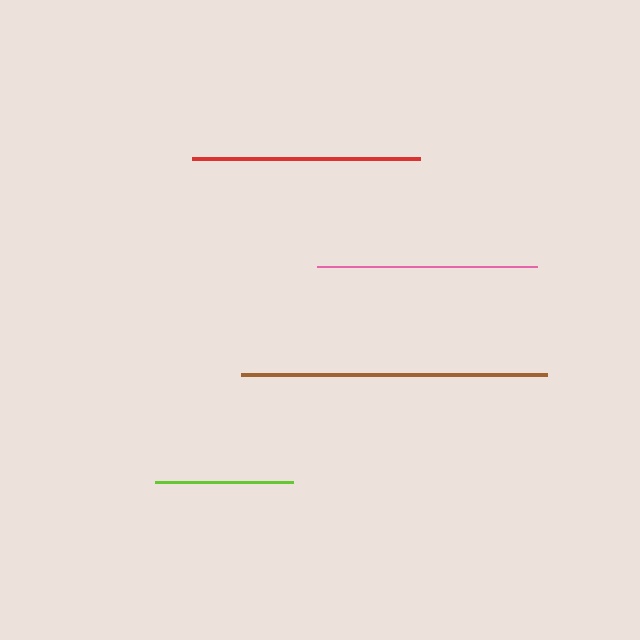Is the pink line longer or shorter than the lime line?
The pink line is longer than the lime line.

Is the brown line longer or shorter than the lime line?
The brown line is longer than the lime line.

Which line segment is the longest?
The brown line is the longest at approximately 307 pixels.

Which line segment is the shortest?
The lime line is the shortest at approximately 137 pixels.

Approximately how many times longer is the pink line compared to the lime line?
The pink line is approximately 1.6 times the length of the lime line.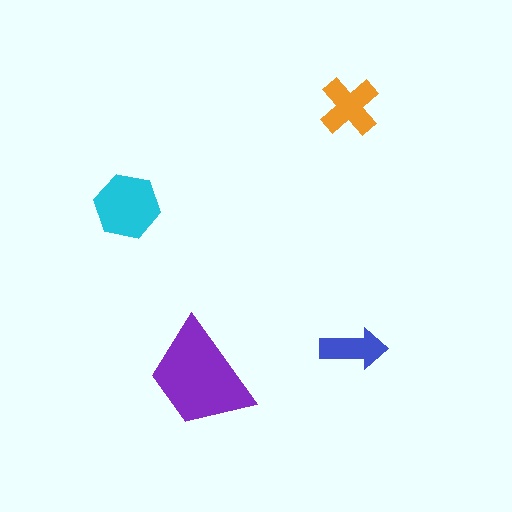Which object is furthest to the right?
The blue arrow is rightmost.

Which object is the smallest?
The blue arrow.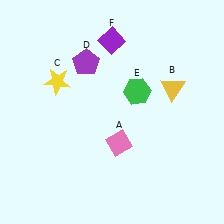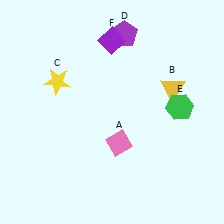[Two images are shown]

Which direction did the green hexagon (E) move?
The green hexagon (E) moved right.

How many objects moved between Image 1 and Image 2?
2 objects moved between the two images.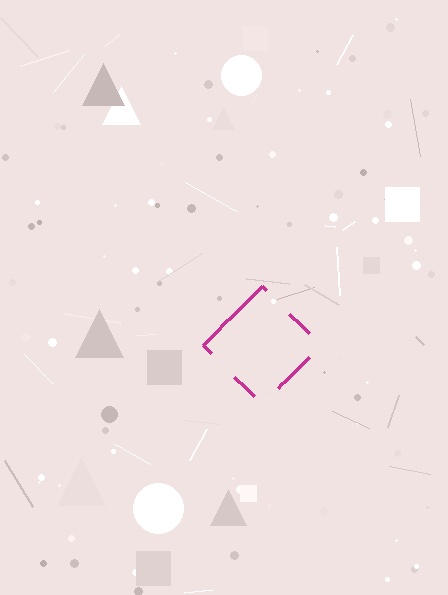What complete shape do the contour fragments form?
The contour fragments form a diamond.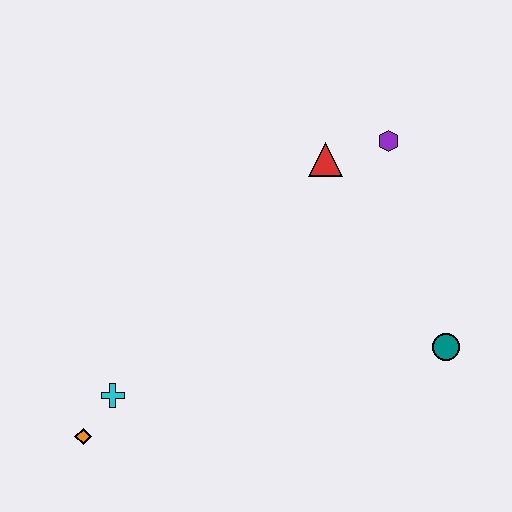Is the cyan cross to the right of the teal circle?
No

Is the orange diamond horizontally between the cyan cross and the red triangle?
No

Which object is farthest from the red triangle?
The orange diamond is farthest from the red triangle.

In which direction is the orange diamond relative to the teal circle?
The orange diamond is to the left of the teal circle.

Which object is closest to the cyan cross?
The orange diamond is closest to the cyan cross.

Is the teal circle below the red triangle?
Yes